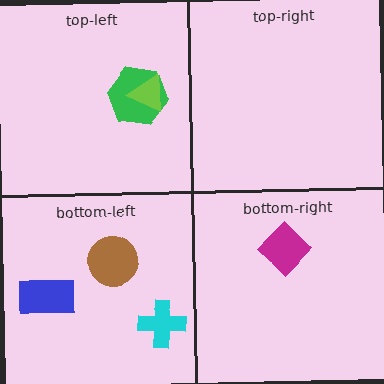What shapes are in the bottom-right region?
The magenta diamond.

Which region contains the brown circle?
The bottom-left region.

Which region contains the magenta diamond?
The bottom-right region.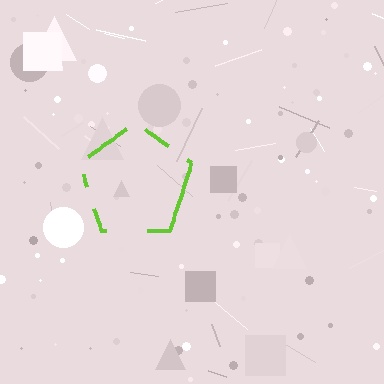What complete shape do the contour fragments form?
The contour fragments form a pentagon.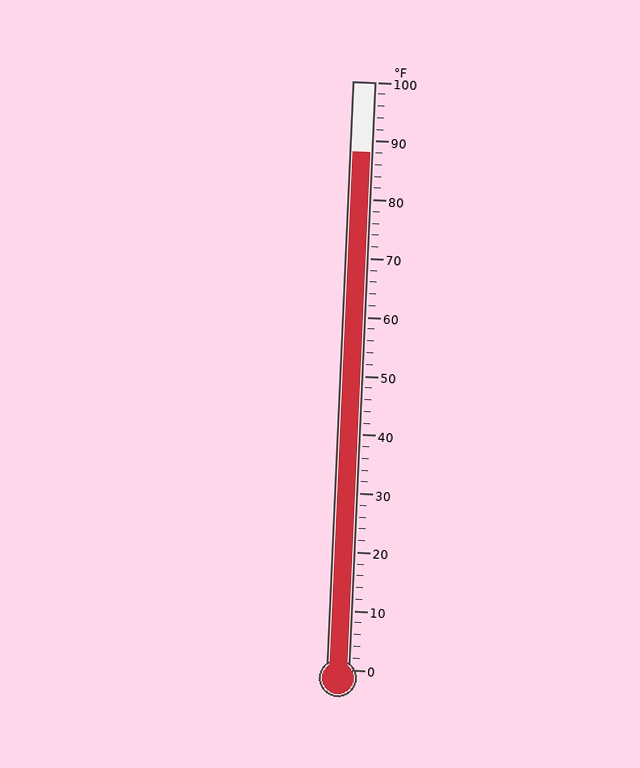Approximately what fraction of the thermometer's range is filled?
The thermometer is filled to approximately 90% of its range.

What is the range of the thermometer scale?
The thermometer scale ranges from 0°F to 100°F.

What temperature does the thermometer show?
The thermometer shows approximately 88°F.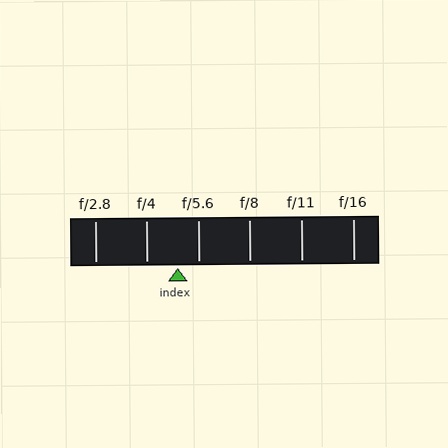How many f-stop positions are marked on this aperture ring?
There are 6 f-stop positions marked.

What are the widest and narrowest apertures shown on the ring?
The widest aperture shown is f/2.8 and the narrowest is f/16.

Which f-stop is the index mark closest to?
The index mark is closest to f/5.6.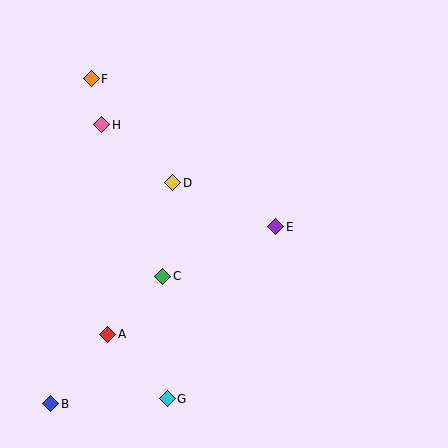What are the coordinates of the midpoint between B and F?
The midpoint between B and F is at (71, 241).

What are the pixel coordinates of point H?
Point H is at (102, 125).